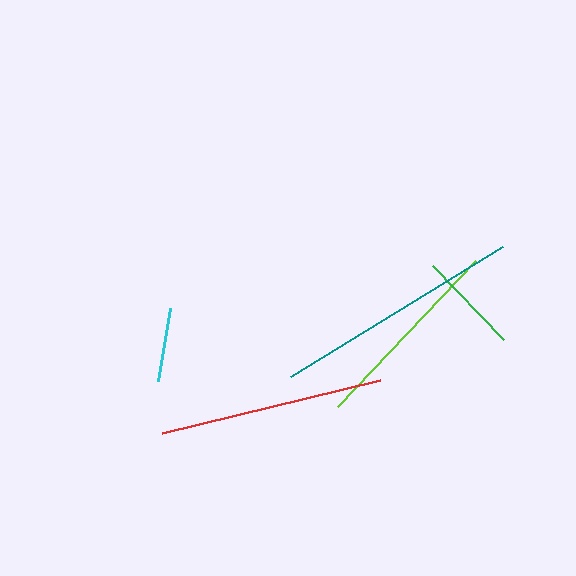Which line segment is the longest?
The teal line is the longest at approximately 249 pixels.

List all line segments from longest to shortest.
From longest to shortest: teal, red, lime, green, cyan.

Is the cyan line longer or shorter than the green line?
The green line is longer than the cyan line.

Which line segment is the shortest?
The cyan line is the shortest at approximately 74 pixels.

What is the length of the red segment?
The red segment is approximately 224 pixels long.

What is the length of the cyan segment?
The cyan segment is approximately 74 pixels long.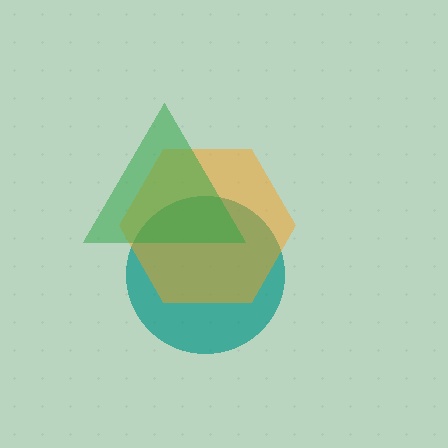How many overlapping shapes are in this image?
There are 3 overlapping shapes in the image.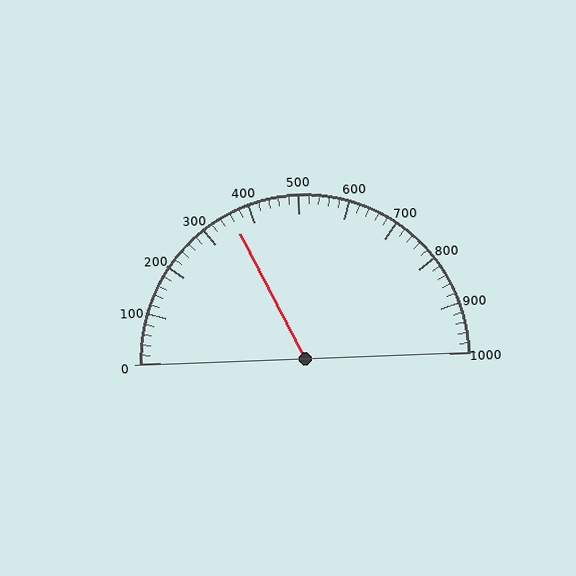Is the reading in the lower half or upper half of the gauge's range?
The reading is in the lower half of the range (0 to 1000).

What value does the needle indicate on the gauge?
The needle indicates approximately 360.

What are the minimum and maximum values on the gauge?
The gauge ranges from 0 to 1000.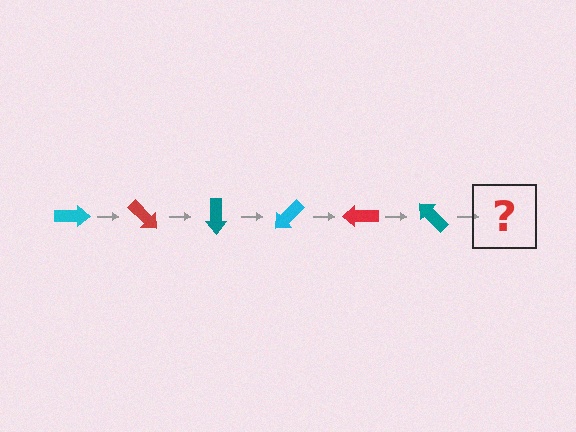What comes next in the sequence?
The next element should be a cyan arrow, rotated 270 degrees from the start.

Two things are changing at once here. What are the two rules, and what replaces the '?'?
The two rules are that it rotates 45 degrees each step and the color cycles through cyan, red, and teal. The '?' should be a cyan arrow, rotated 270 degrees from the start.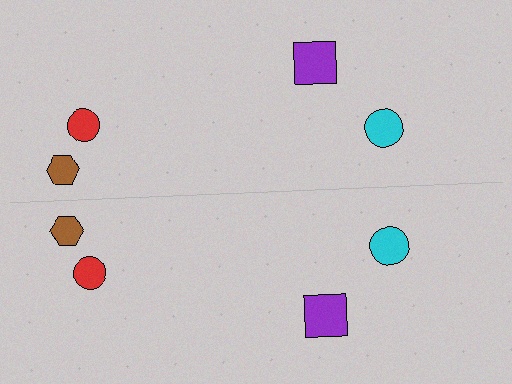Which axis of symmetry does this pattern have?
The pattern has a horizontal axis of symmetry running through the center of the image.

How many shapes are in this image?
There are 8 shapes in this image.